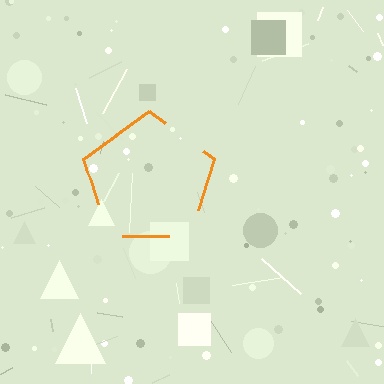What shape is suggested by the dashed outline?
The dashed outline suggests a pentagon.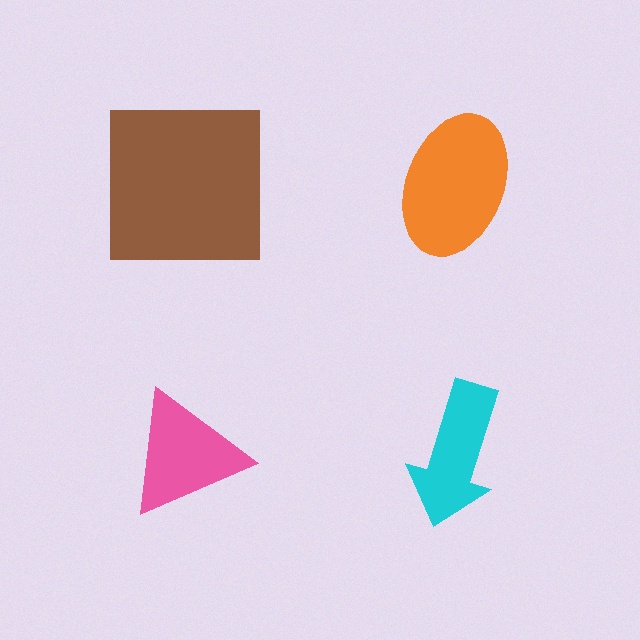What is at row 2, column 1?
A pink triangle.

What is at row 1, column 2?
An orange ellipse.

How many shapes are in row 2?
2 shapes.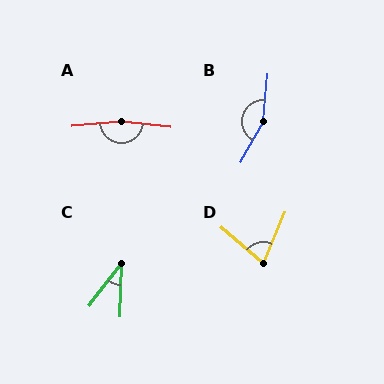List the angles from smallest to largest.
C (36°), D (72°), B (156°), A (169°).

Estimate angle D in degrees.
Approximately 72 degrees.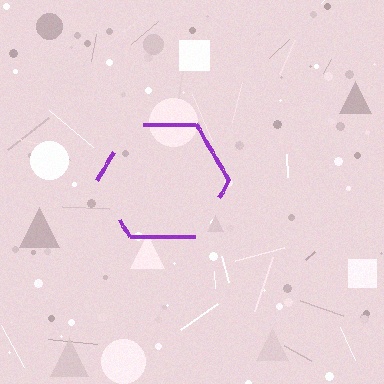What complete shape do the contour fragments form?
The contour fragments form a hexagon.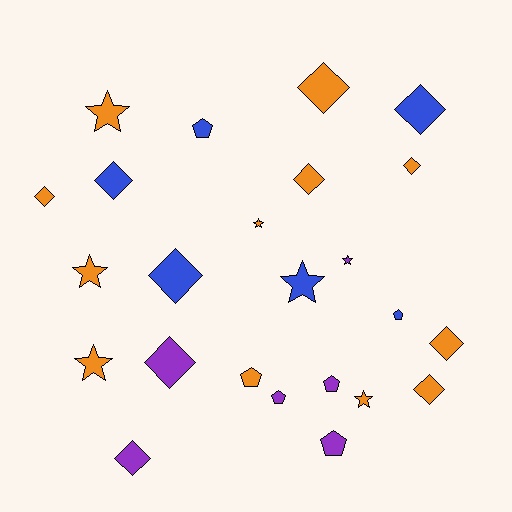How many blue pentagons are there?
There are 2 blue pentagons.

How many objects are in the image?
There are 24 objects.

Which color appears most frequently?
Orange, with 12 objects.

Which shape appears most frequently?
Diamond, with 11 objects.